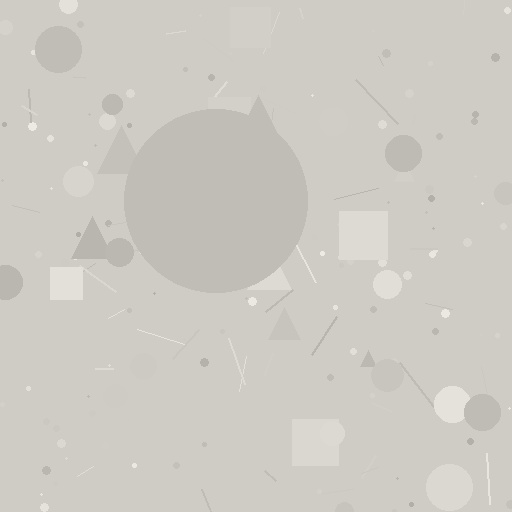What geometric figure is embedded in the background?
A circle is embedded in the background.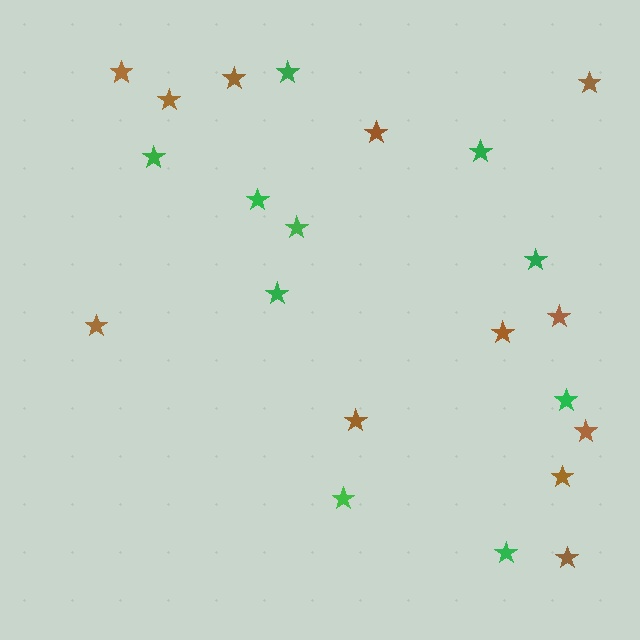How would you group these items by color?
There are 2 groups: one group of green stars (10) and one group of brown stars (12).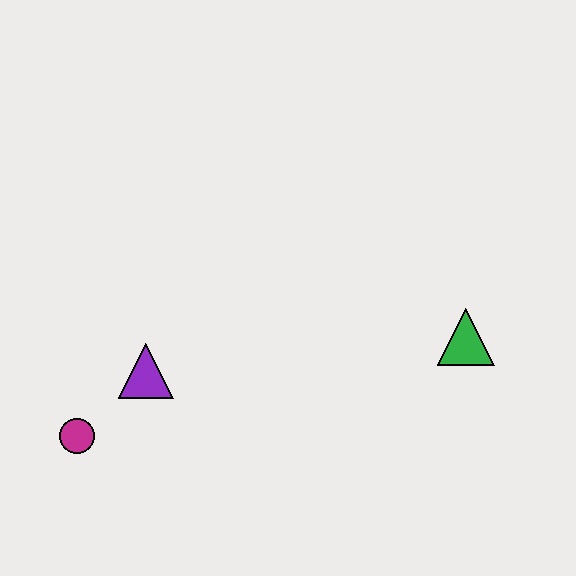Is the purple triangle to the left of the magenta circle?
No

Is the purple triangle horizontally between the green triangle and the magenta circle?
Yes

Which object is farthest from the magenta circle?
The green triangle is farthest from the magenta circle.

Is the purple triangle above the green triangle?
No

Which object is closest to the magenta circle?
The purple triangle is closest to the magenta circle.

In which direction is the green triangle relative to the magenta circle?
The green triangle is to the right of the magenta circle.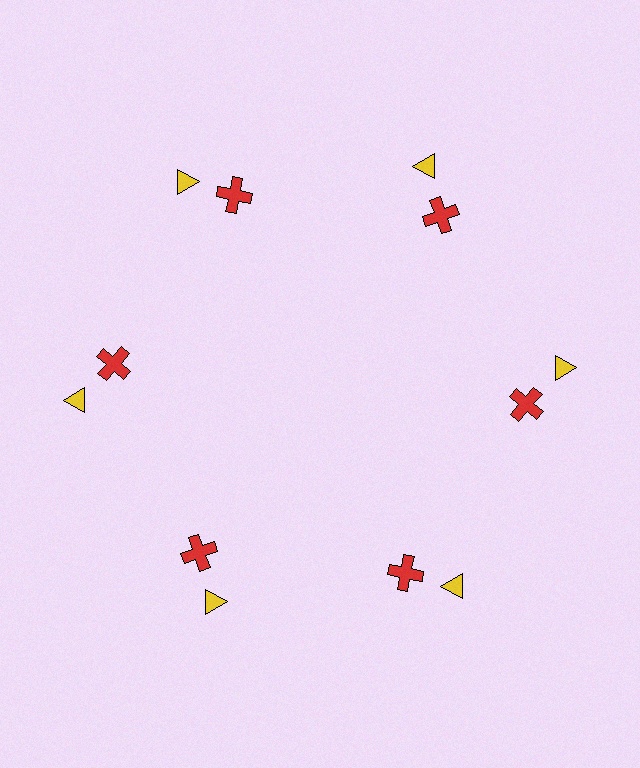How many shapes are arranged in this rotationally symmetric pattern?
There are 12 shapes, arranged in 6 groups of 2.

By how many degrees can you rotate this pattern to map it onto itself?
The pattern maps onto itself every 60 degrees of rotation.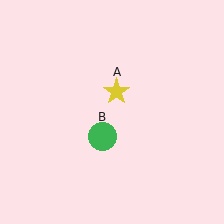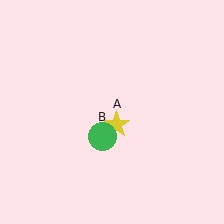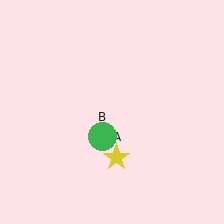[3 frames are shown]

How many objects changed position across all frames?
1 object changed position: yellow star (object A).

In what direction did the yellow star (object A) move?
The yellow star (object A) moved down.